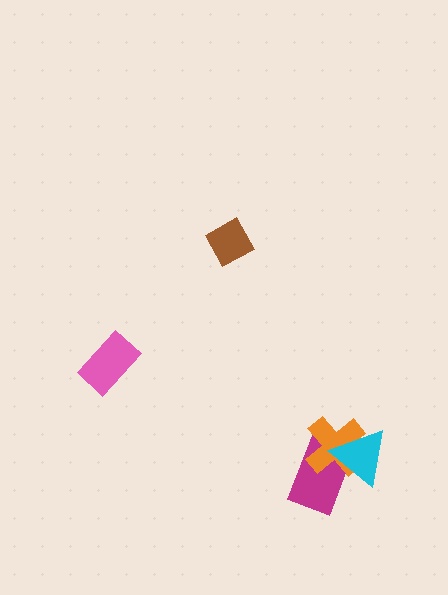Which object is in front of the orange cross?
The cyan triangle is in front of the orange cross.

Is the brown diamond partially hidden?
No, no other shape covers it.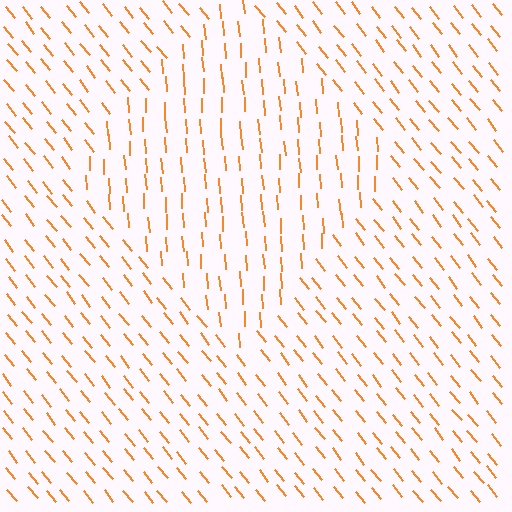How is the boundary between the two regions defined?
The boundary is defined purely by a change in line orientation (approximately 34 degrees difference). All lines are the same color and thickness.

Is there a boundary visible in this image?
Yes, there is a texture boundary formed by a change in line orientation.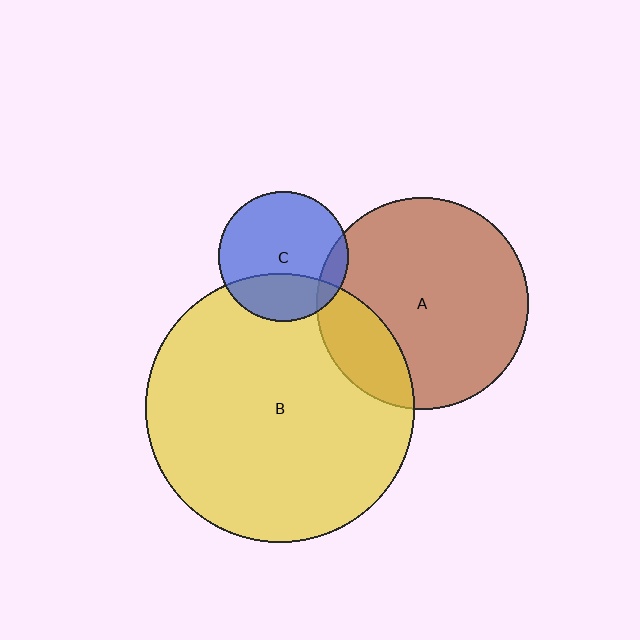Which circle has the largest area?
Circle B (yellow).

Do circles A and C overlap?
Yes.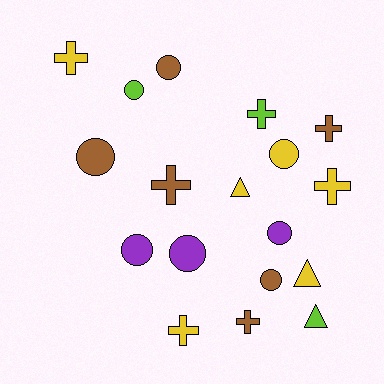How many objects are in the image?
There are 18 objects.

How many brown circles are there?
There are 3 brown circles.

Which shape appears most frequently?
Circle, with 8 objects.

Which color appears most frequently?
Brown, with 6 objects.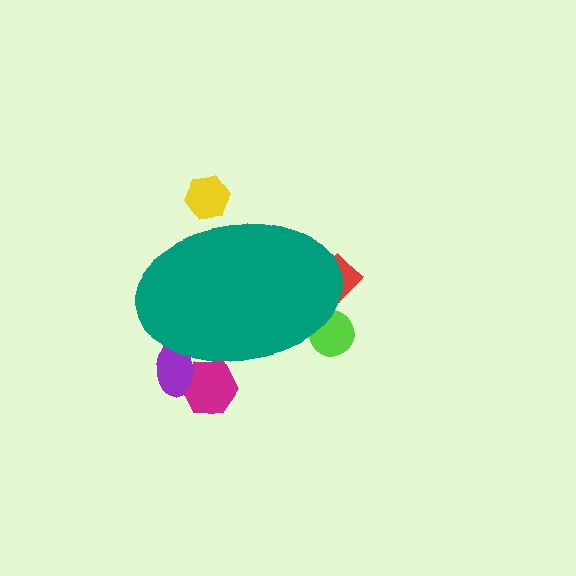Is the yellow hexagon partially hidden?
Yes, the yellow hexagon is partially hidden behind the teal ellipse.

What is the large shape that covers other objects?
A teal ellipse.